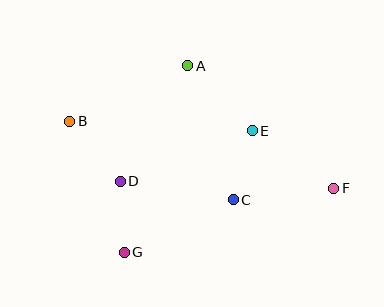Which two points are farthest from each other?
Points B and F are farthest from each other.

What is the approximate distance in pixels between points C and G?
The distance between C and G is approximately 121 pixels.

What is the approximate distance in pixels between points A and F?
The distance between A and F is approximately 190 pixels.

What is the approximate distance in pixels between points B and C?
The distance between B and C is approximately 182 pixels.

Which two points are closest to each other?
Points D and G are closest to each other.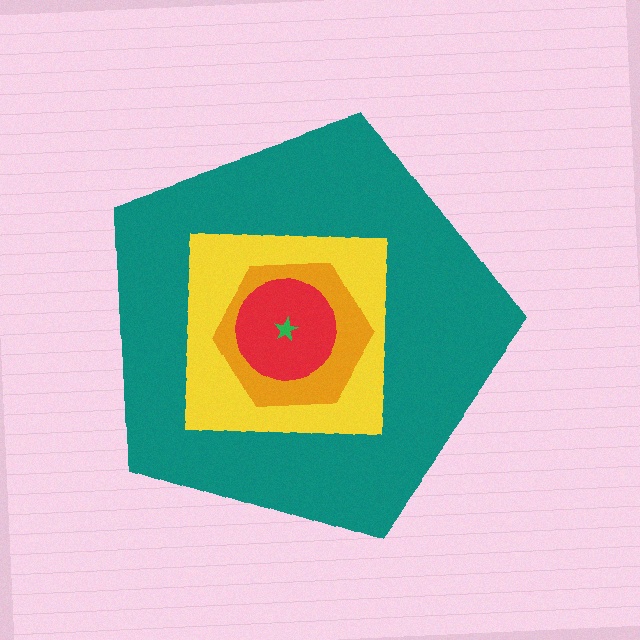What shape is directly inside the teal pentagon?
The yellow square.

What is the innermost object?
The green star.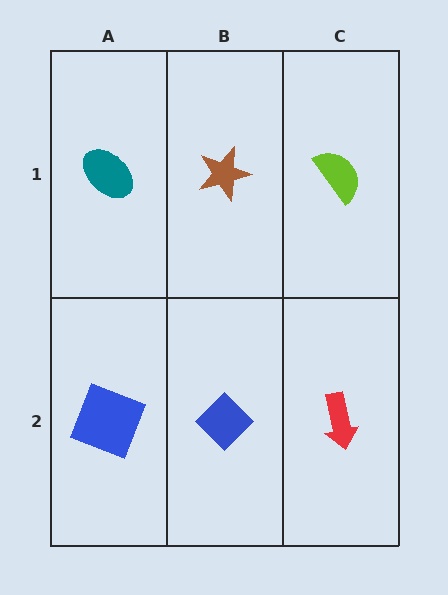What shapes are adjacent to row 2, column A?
A teal ellipse (row 1, column A), a blue diamond (row 2, column B).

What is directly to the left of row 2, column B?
A blue square.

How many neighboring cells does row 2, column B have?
3.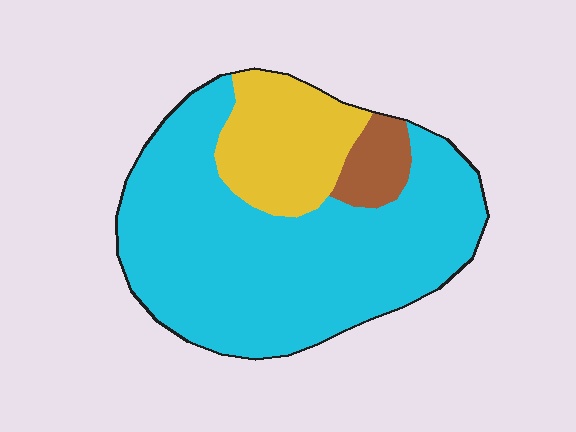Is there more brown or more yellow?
Yellow.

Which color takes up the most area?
Cyan, at roughly 75%.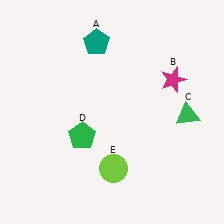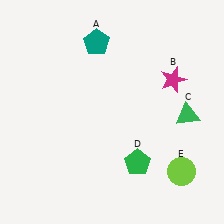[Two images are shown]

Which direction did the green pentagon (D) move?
The green pentagon (D) moved right.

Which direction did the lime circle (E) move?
The lime circle (E) moved right.